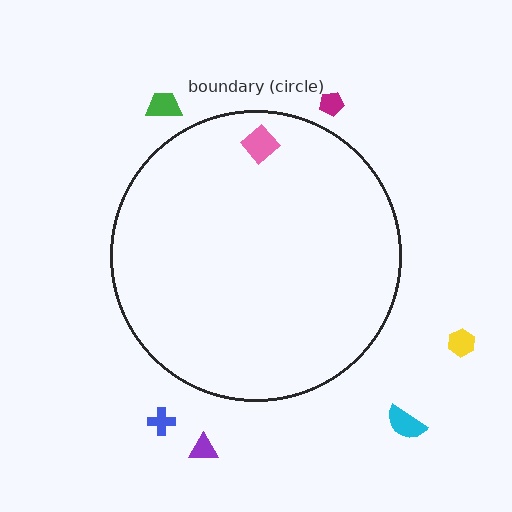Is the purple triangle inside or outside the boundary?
Outside.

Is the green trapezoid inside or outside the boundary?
Outside.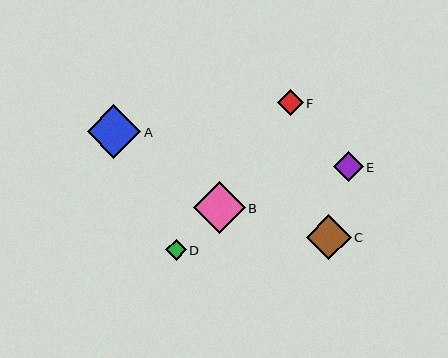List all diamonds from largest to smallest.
From largest to smallest: A, B, C, E, F, D.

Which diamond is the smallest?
Diamond D is the smallest with a size of approximately 21 pixels.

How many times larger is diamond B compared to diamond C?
Diamond B is approximately 1.2 times the size of diamond C.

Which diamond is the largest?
Diamond A is the largest with a size of approximately 54 pixels.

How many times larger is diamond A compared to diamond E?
Diamond A is approximately 1.8 times the size of diamond E.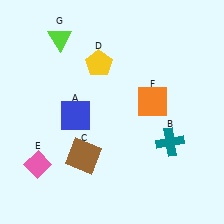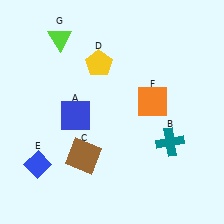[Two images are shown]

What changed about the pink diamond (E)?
In Image 1, E is pink. In Image 2, it changed to blue.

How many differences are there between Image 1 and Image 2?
There is 1 difference between the two images.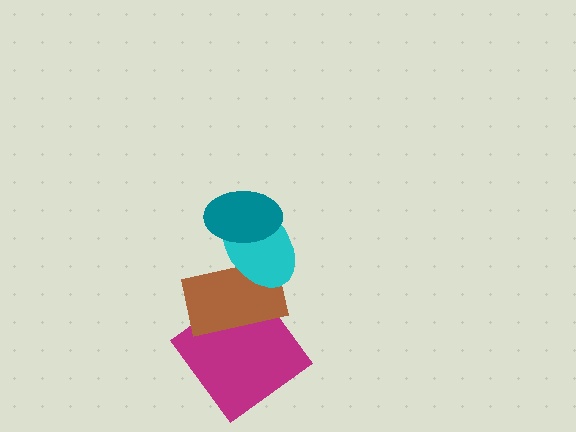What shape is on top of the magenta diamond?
The brown rectangle is on top of the magenta diamond.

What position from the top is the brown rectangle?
The brown rectangle is 3rd from the top.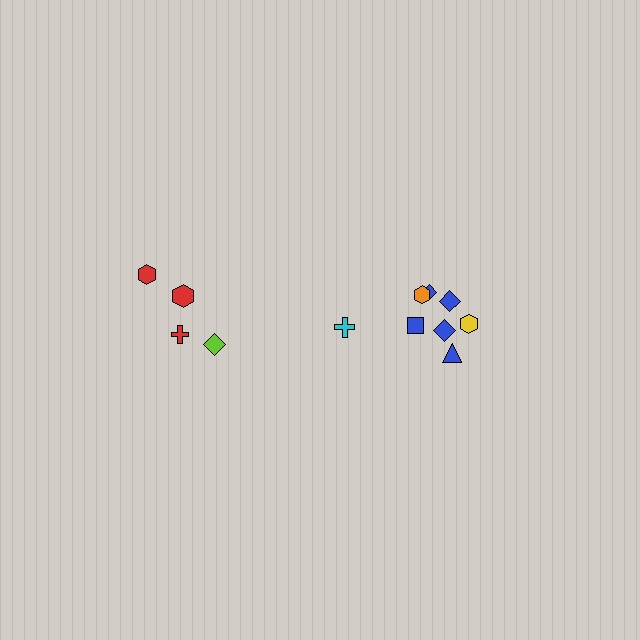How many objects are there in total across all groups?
There are 12 objects.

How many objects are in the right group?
There are 8 objects.